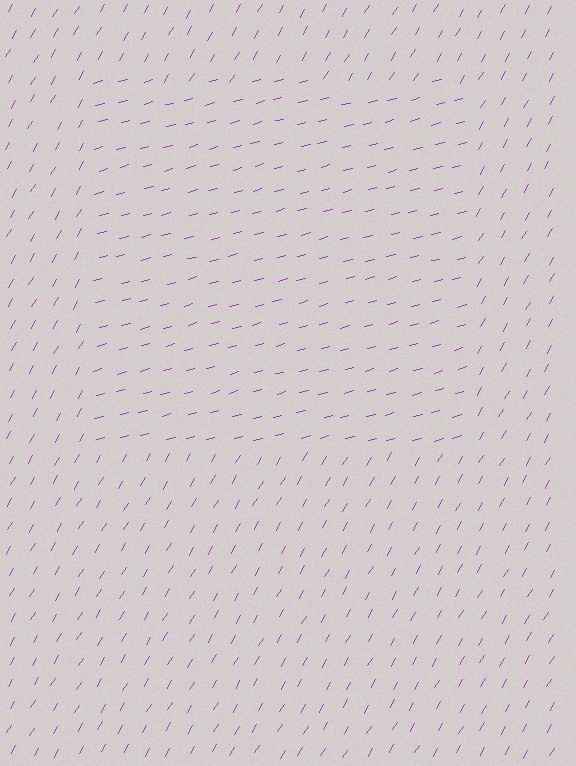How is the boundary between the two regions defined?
The boundary is defined purely by a change in line orientation (approximately 45 degrees difference). All lines are the same color and thickness.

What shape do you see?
I see a rectangle.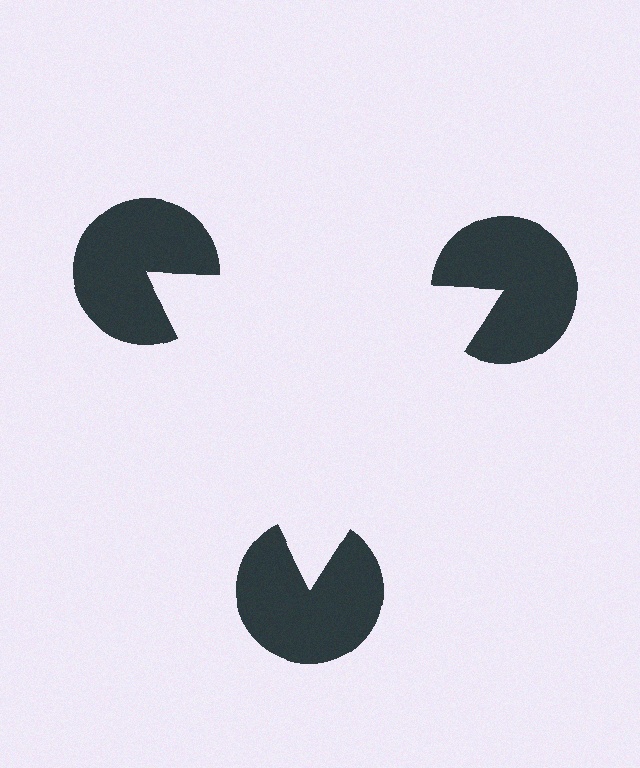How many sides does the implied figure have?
3 sides.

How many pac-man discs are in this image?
There are 3 — one at each vertex of the illusory triangle.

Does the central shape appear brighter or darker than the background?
It typically appears slightly brighter than the background, even though no actual brightness change is drawn.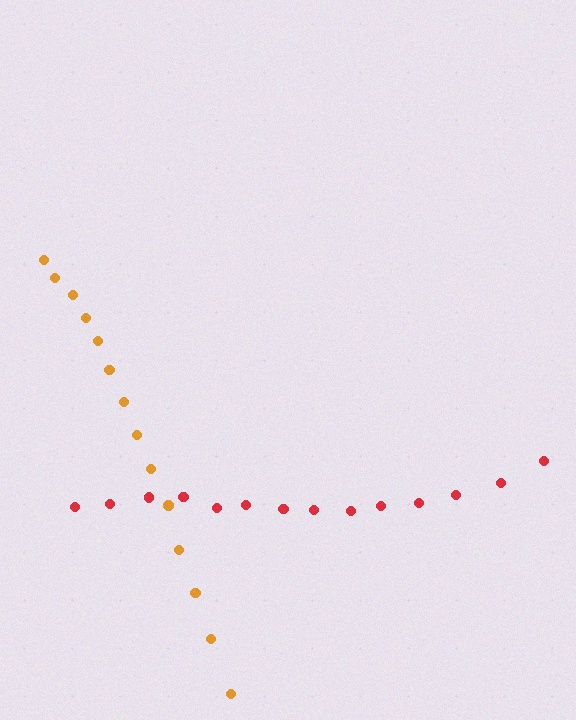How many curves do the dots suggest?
There are 2 distinct paths.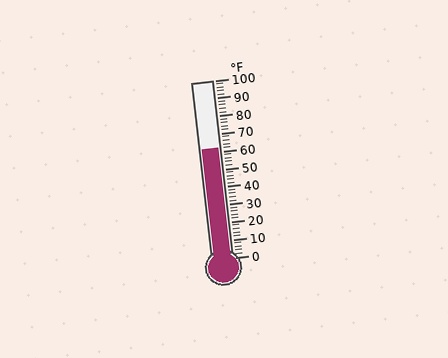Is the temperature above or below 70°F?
The temperature is below 70°F.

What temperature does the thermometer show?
The thermometer shows approximately 62°F.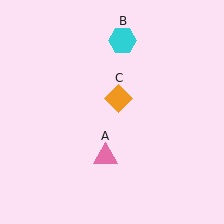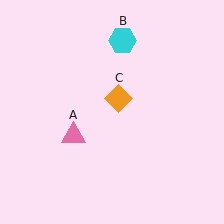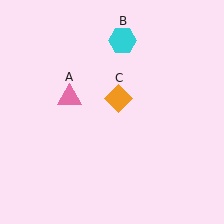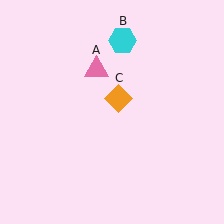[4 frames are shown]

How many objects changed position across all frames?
1 object changed position: pink triangle (object A).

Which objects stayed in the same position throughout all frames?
Cyan hexagon (object B) and orange diamond (object C) remained stationary.